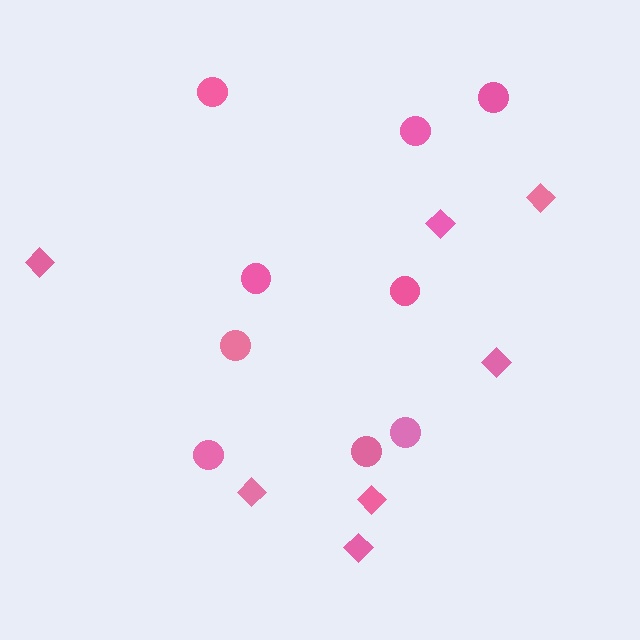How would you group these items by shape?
There are 2 groups: one group of circles (9) and one group of diamonds (7).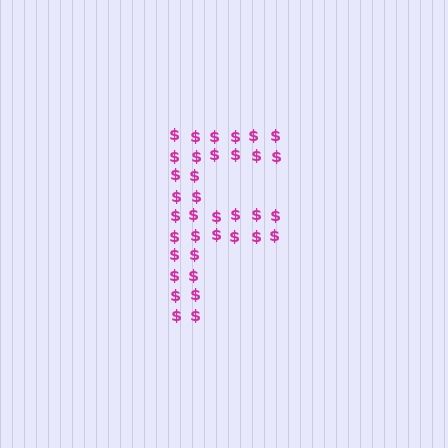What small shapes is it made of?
It is made of small dollar signs.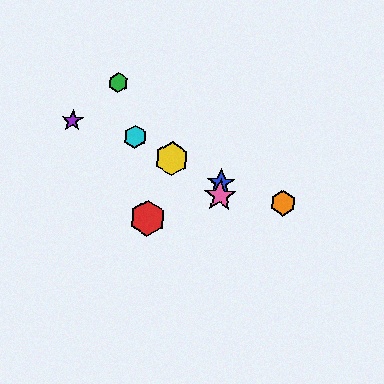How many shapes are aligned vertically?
2 shapes (the blue star, the pink star) are aligned vertically.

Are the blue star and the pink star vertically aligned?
Yes, both are at x≈221.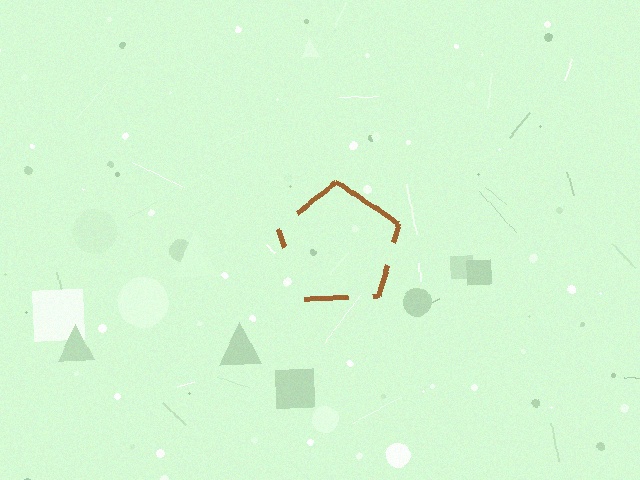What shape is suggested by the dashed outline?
The dashed outline suggests a pentagon.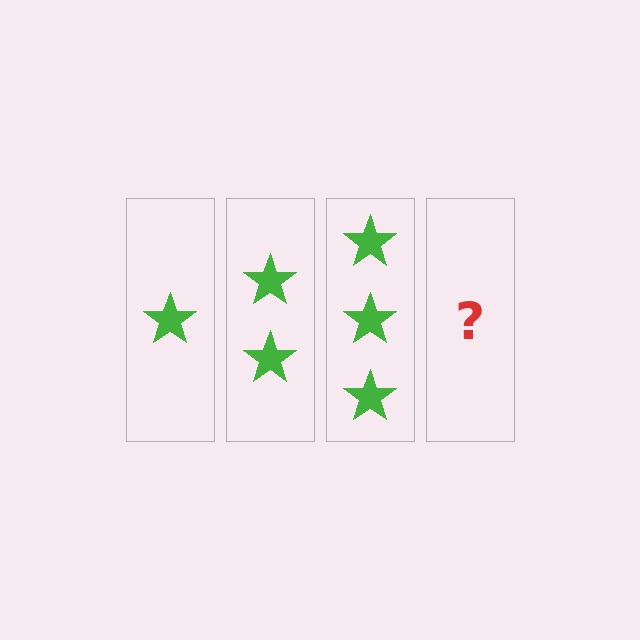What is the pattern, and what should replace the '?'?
The pattern is that each step adds one more star. The '?' should be 4 stars.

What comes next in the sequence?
The next element should be 4 stars.